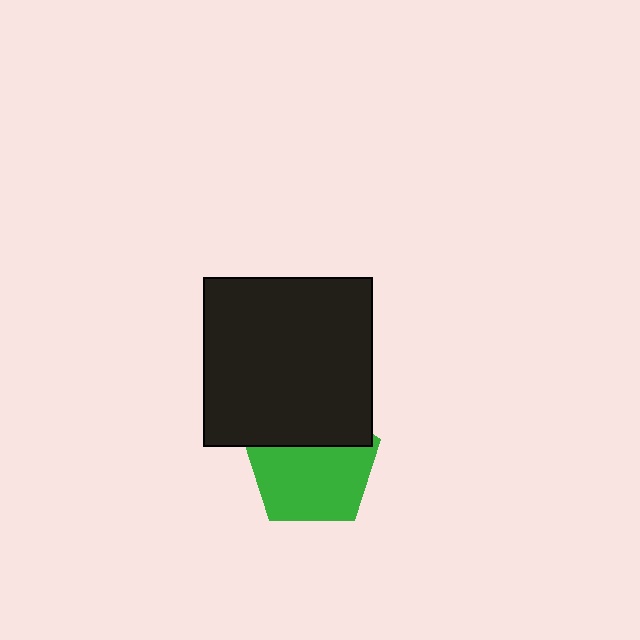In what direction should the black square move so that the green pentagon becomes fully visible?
The black square should move up. That is the shortest direction to clear the overlap and leave the green pentagon fully visible.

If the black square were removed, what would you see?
You would see the complete green pentagon.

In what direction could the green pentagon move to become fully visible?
The green pentagon could move down. That would shift it out from behind the black square entirely.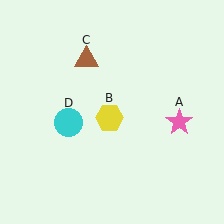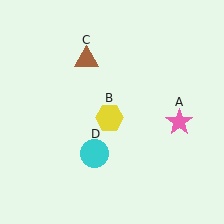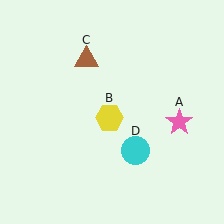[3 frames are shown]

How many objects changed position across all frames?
1 object changed position: cyan circle (object D).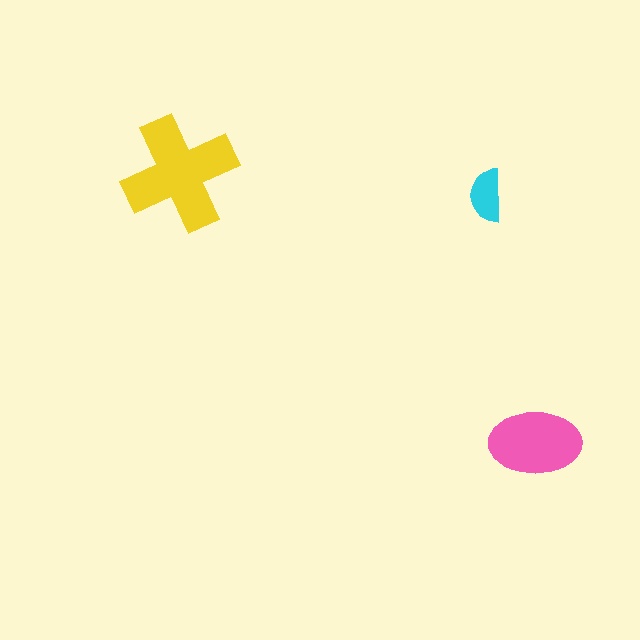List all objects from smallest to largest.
The cyan semicircle, the pink ellipse, the yellow cross.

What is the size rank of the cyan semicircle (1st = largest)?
3rd.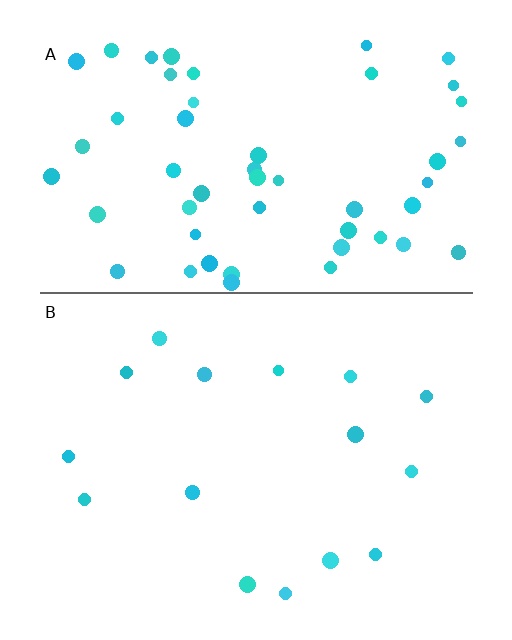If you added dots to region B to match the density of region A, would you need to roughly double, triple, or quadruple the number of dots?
Approximately triple.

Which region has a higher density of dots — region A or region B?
A (the top).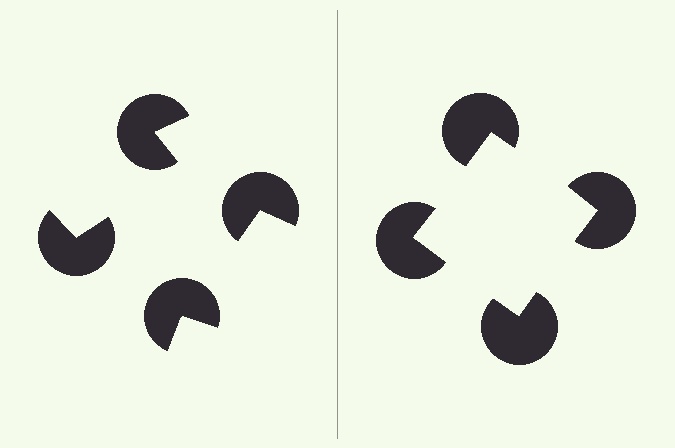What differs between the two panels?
The pac-man discs are positioned identically on both sides; only the wedge orientations differ. On the right they align to a square; on the left they are misaligned.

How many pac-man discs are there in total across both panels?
8 — 4 on each side.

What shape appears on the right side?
An illusory square.